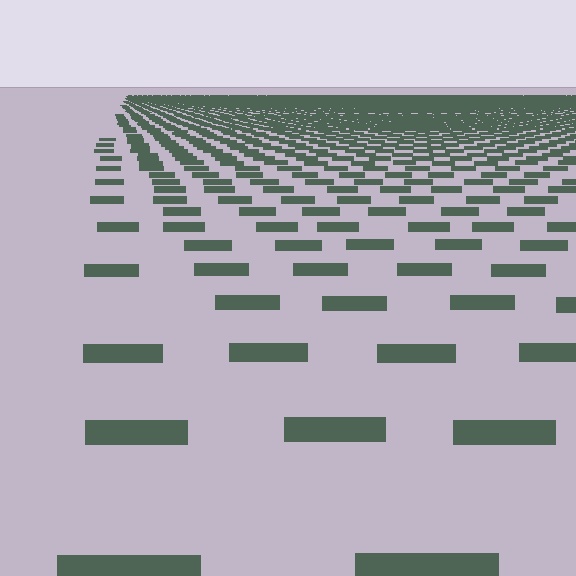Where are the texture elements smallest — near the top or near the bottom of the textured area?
Near the top.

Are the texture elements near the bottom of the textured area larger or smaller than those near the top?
Larger. Near the bottom, elements are closer to the viewer and appear at a bigger on-screen size.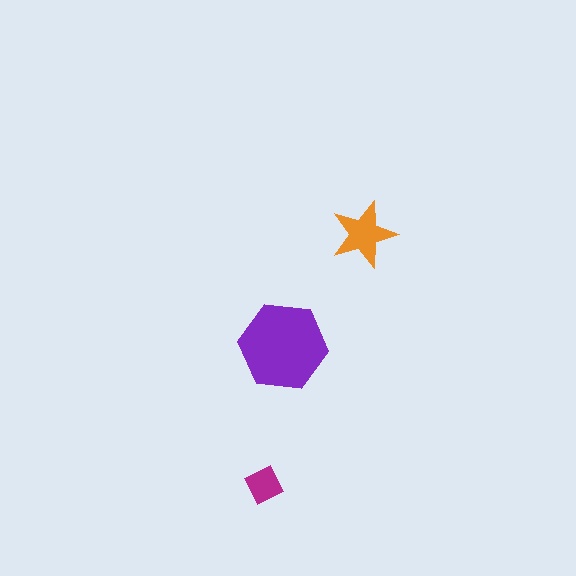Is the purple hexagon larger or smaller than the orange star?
Larger.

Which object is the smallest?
The magenta diamond.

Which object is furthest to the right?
The orange star is rightmost.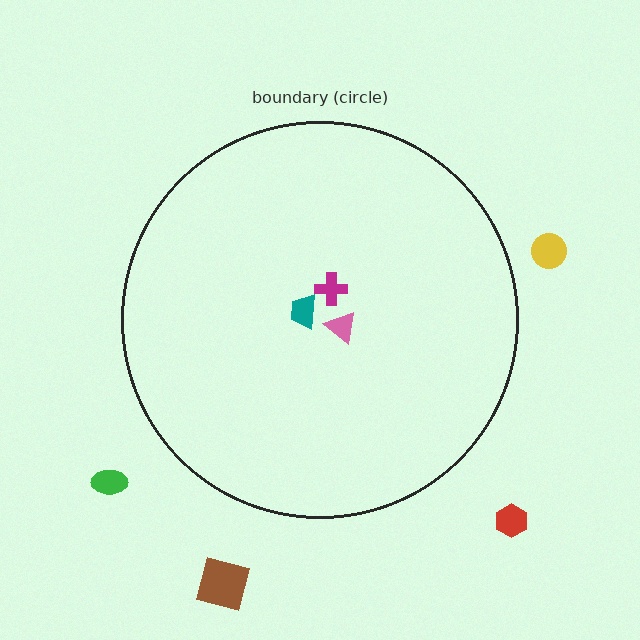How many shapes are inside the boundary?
3 inside, 4 outside.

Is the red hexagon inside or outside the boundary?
Outside.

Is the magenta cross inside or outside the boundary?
Inside.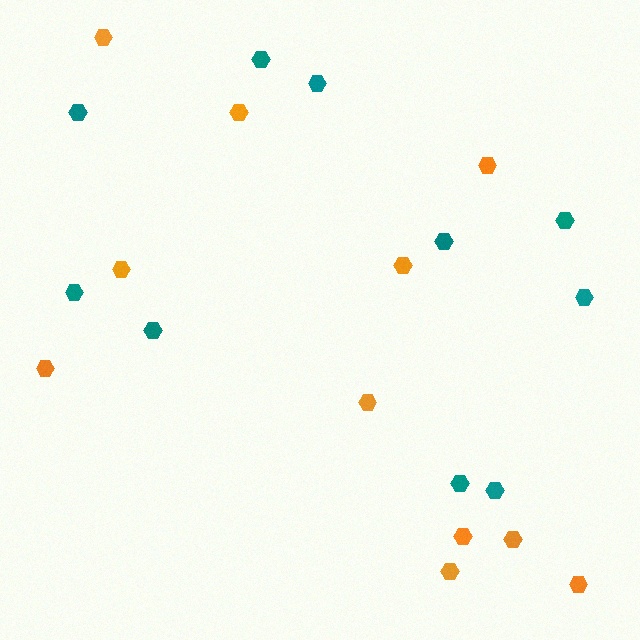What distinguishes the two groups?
There are 2 groups: one group of orange hexagons (11) and one group of teal hexagons (10).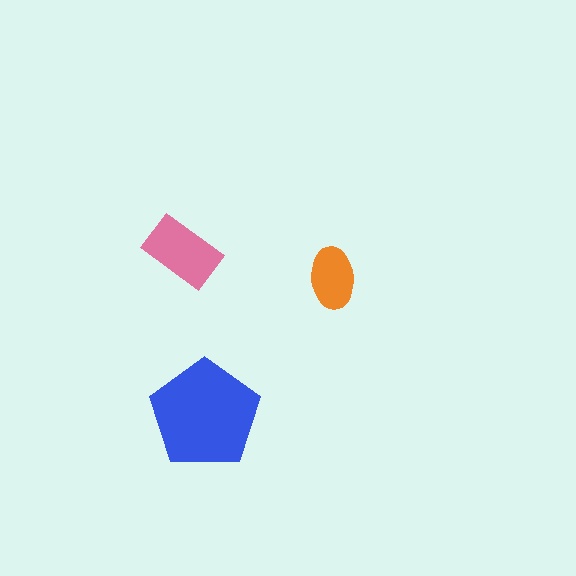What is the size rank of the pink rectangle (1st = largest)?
2nd.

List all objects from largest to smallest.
The blue pentagon, the pink rectangle, the orange ellipse.